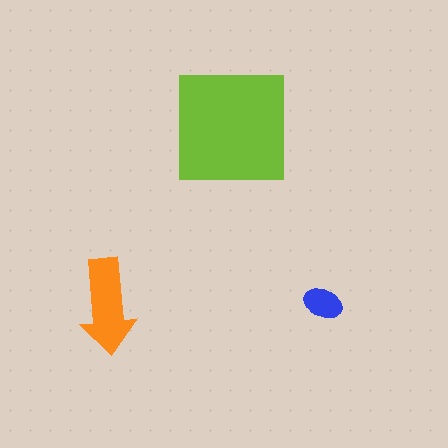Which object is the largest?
The lime square.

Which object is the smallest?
The blue ellipse.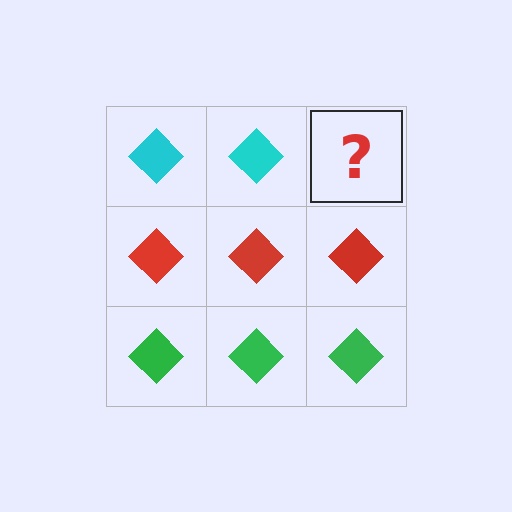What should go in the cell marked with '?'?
The missing cell should contain a cyan diamond.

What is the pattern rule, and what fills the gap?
The rule is that each row has a consistent color. The gap should be filled with a cyan diamond.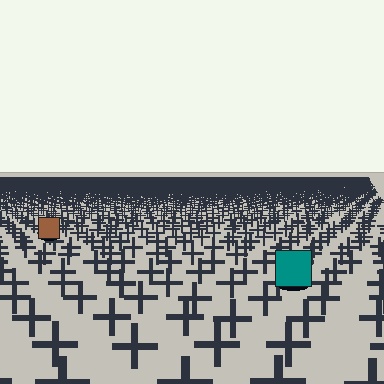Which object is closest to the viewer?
The teal square is closest. The texture marks near it are larger and more spread out.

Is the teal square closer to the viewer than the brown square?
Yes. The teal square is closer — you can tell from the texture gradient: the ground texture is coarser near it.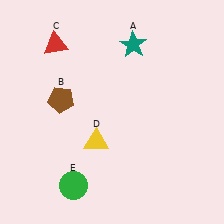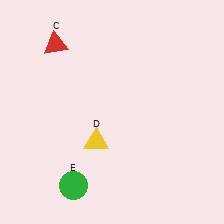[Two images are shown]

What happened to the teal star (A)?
The teal star (A) was removed in Image 2. It was in the top-right area of Image 1.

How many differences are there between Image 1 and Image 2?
There are 2 differences between the two images.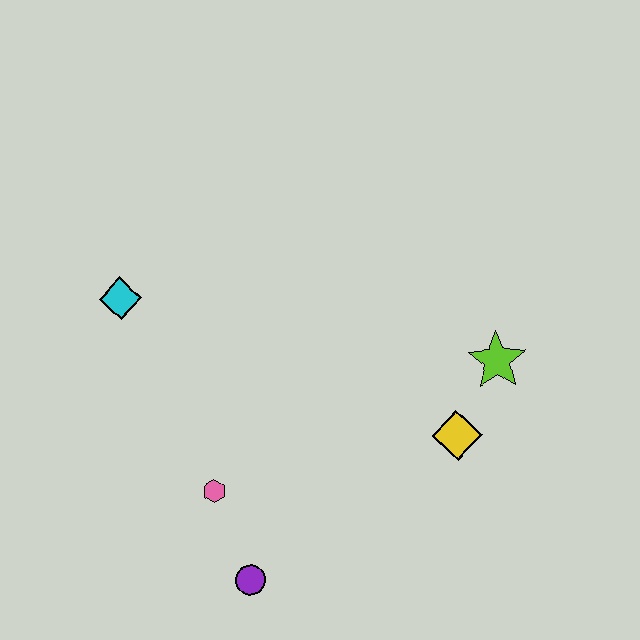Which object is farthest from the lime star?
The cyan diamond is farthest from the lime star.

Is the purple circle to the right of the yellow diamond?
No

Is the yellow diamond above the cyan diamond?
No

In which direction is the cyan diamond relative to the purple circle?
The cyan diamond is above the purple circle.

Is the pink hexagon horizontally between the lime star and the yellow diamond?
No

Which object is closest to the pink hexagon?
The purple circle is closest to the pink hexagon.